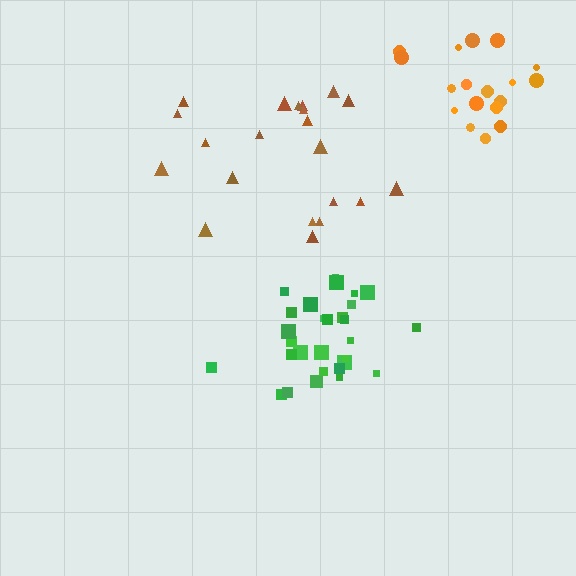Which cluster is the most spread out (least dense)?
Brown.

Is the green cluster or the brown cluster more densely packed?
Green.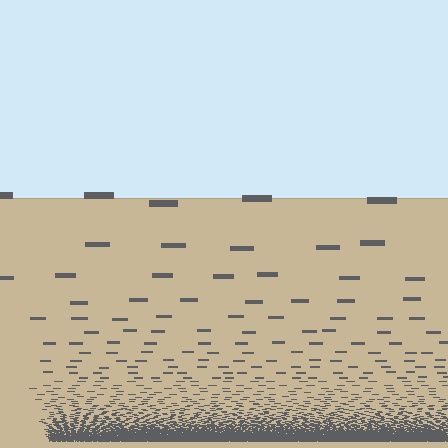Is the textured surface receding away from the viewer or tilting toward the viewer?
The surface appears to tilt toward the viewer. Texture elements get larger and sparser toward the top.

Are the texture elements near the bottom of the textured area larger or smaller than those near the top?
Smaller. The gradient is inverted — elements near the bottom are smaller and denser.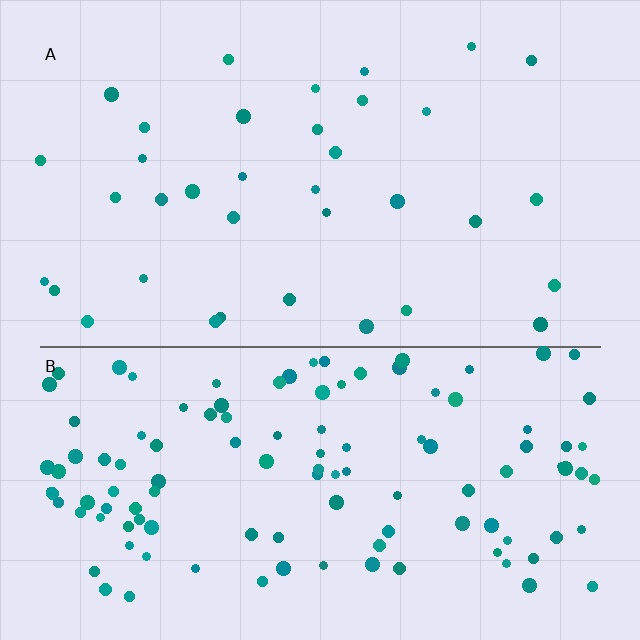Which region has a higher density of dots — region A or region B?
B (the bottom).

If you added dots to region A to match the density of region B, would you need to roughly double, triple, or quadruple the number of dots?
Approximately triple.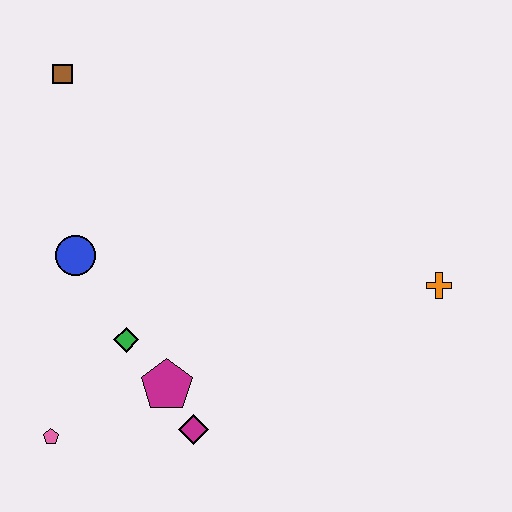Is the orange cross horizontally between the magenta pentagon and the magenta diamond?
No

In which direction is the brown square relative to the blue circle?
The brown square is above the blue circle.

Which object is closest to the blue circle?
The green diamond is closest to the blue circle.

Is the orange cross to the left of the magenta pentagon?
No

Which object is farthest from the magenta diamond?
The brown square is farthest from the magenta diamond.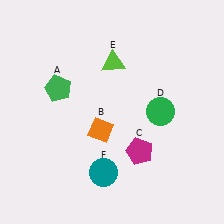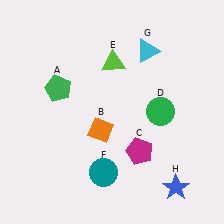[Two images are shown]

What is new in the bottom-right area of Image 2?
A blue star (H) was added in the bottom-right area of Image 2.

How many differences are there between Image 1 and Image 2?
There are 2 differences between the two images.